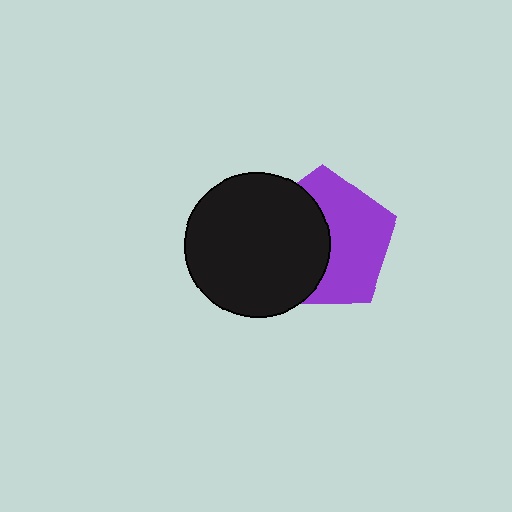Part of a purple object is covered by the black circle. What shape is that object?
It is a pentagon.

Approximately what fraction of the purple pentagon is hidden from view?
Roughly 46% of the purple pentagon is hidden behind the black circle.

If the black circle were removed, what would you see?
You would see the complete purple pentagon.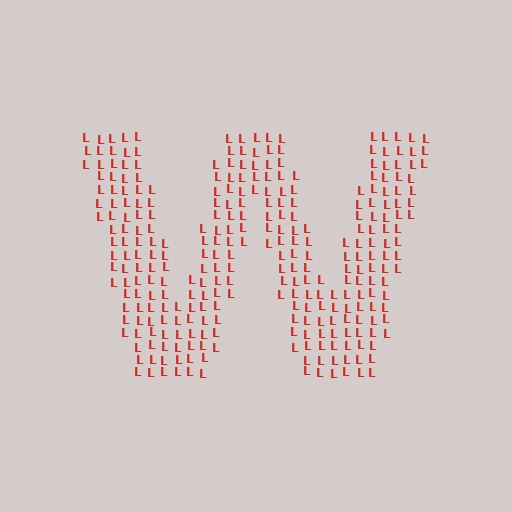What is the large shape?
The large shape is the letter W.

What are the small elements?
The small elements are letter L's.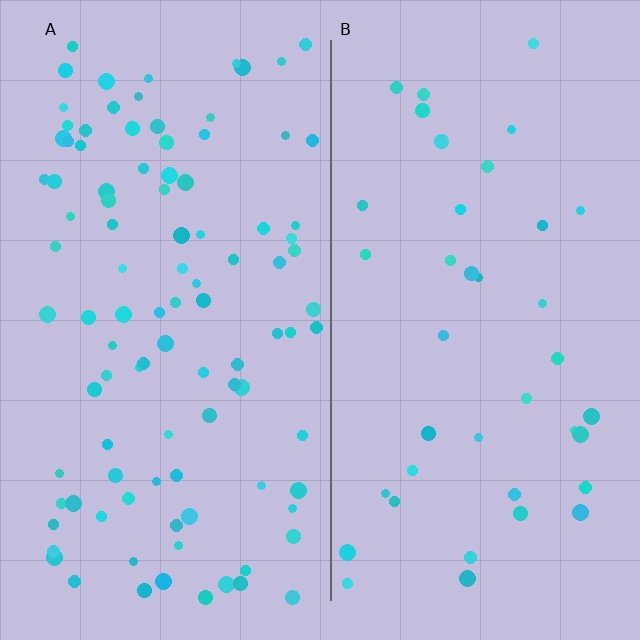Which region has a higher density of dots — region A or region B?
A (the left).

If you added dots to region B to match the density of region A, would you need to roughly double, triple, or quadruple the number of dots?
Approximately triple.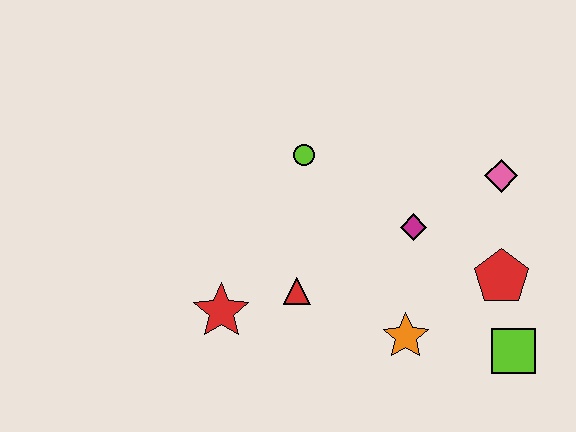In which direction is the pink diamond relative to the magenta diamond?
The pink diamond is to the right of the magenta diamond.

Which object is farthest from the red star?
The pink diamond is farthest from the red star.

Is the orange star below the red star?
Yes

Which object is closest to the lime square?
The red pentagon is closest to the lime square.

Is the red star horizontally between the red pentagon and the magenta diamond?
No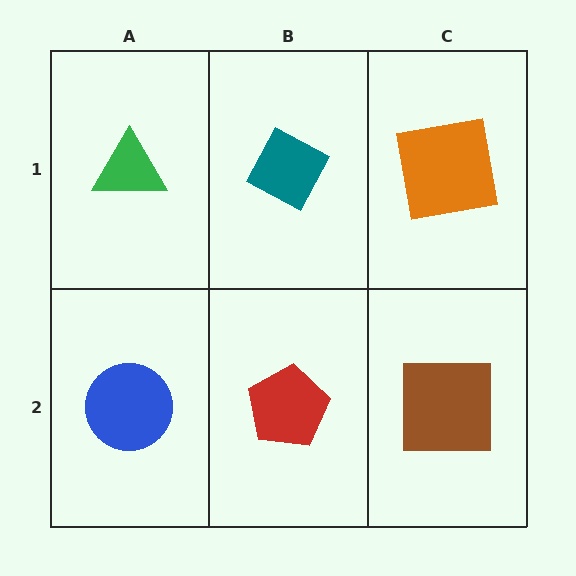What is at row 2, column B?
A red pentagon.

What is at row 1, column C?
An orange square.